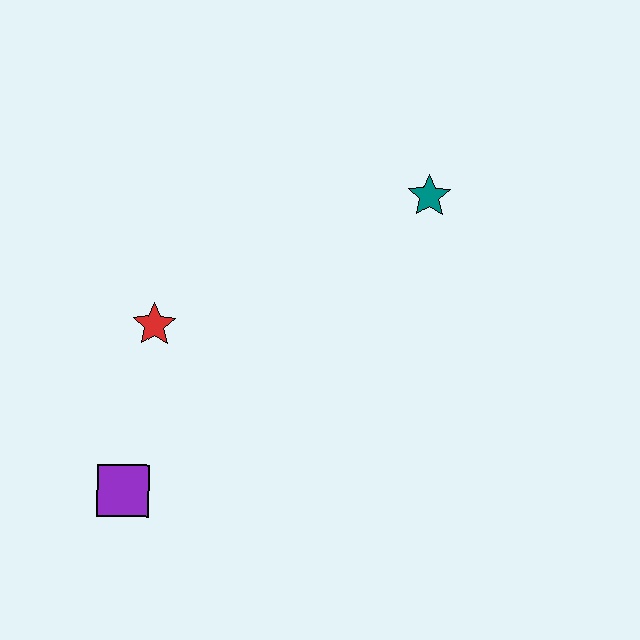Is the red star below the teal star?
Yes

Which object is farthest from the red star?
The teal star is farthest from the red star.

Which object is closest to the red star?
The purple square is closest to the red star.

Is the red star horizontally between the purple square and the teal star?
Yes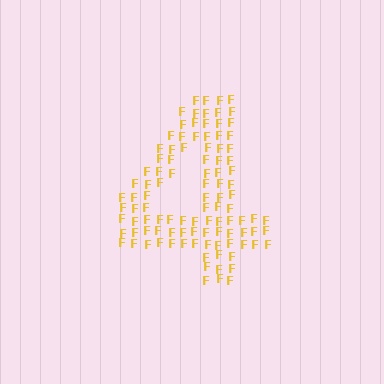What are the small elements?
The small elements are letter F's.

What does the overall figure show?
The overall figure shows the digit 4.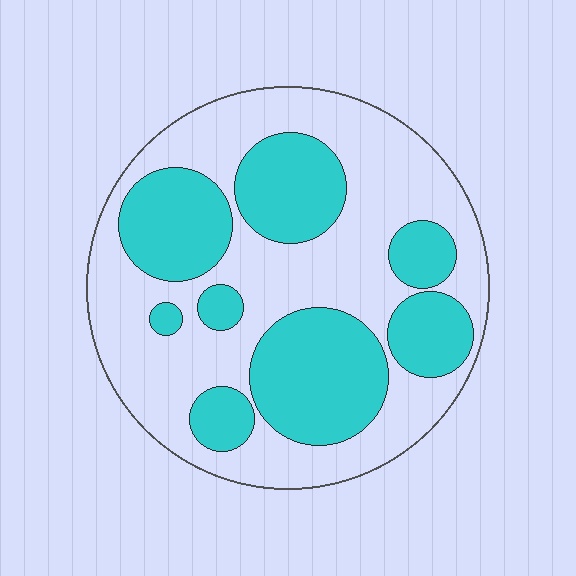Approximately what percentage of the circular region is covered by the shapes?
Approximately 40%.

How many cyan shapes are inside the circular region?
8.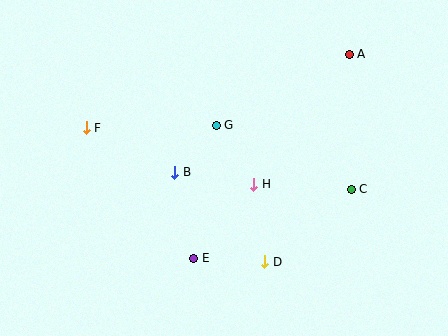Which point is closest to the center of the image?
Point H at (254, 184) is closest to the center.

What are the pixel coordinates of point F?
Point F is at (86, 128).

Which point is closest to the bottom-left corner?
Point E is closest to the bottom-left corner.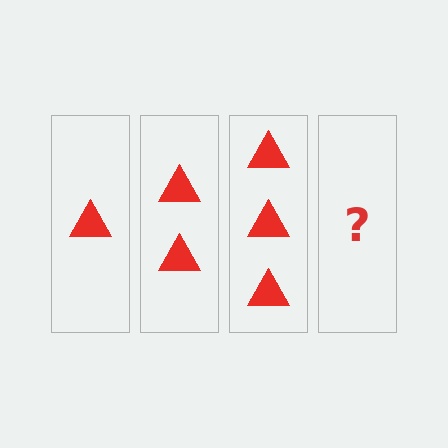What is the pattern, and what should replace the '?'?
The pattern is that each step adds one more triangle. The '?' should be 4 triangles.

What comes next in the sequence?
The next element should be 4 triangles.